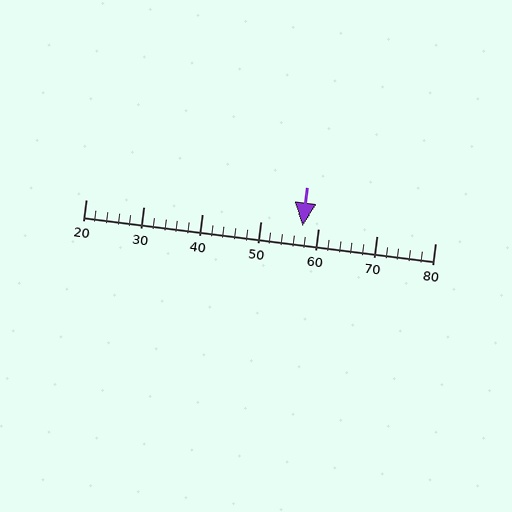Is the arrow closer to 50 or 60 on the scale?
The arrow is closer to 60.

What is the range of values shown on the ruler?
The ruler shows values from 20 to 80.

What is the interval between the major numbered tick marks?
The major tick marks are spaced 10 units apart.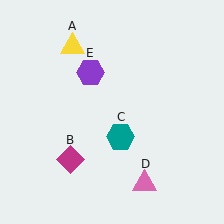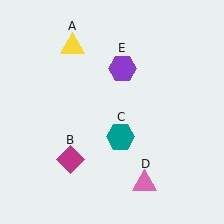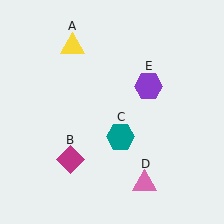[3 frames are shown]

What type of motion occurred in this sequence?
The purple hexagon (object E) rotated clockwise around the center of the scene.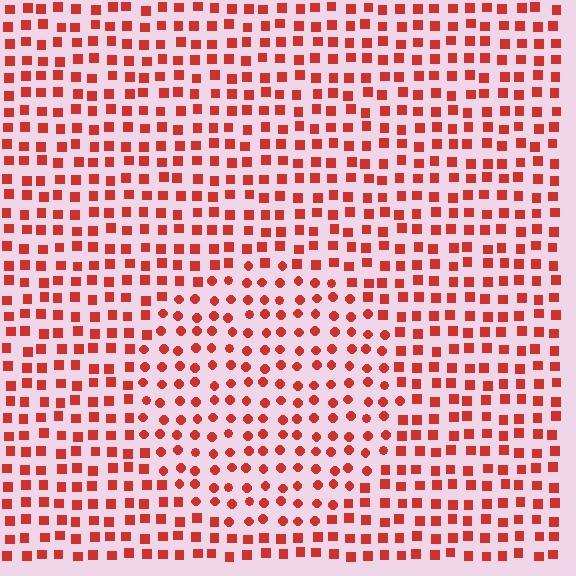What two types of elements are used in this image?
The image uses circles inside the circle region and squares outside it.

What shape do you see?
I see a circle.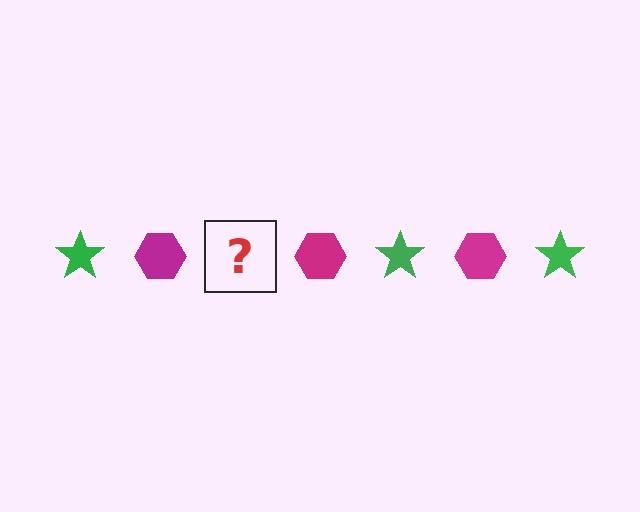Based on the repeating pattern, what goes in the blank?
The blank should be a green star.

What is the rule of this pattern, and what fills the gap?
The rule is that the pattern alternates between green star and magenta hexagon. The gap should be filled with a green star.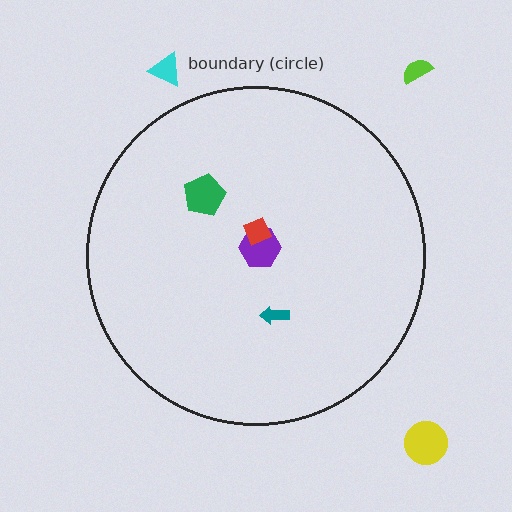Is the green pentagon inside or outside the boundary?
Inside.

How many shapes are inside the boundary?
4 inside, 3 outside.